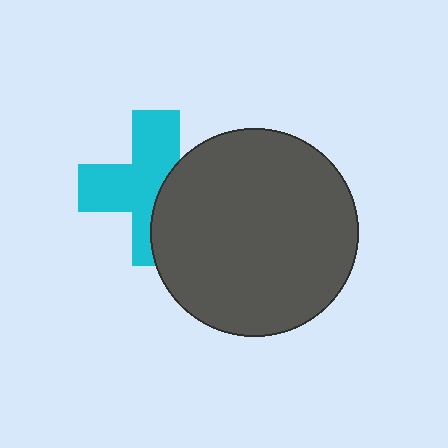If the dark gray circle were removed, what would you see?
You would see the complete cyan cross.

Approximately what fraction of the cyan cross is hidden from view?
Roughly 39% of the cyan cross is hidden behind the dark gray circle.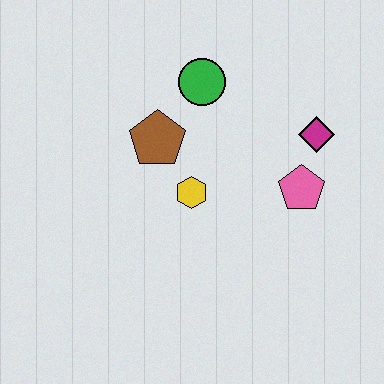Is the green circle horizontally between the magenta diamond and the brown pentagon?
Yes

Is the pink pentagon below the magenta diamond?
Yes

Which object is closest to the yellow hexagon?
The brown pentagon is closest to the yellow hexagon.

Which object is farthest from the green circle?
The pink pentagon is farthest from the green circle.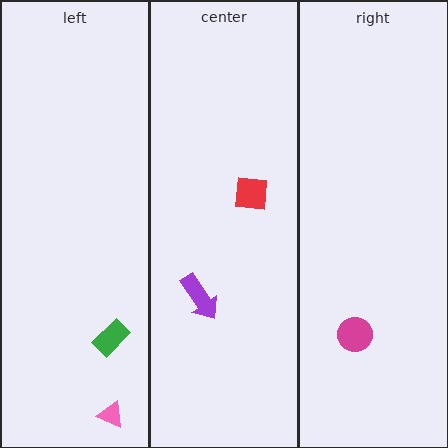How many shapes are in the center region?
2.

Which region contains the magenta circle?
The right region.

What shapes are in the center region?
The purple arrow, the red square.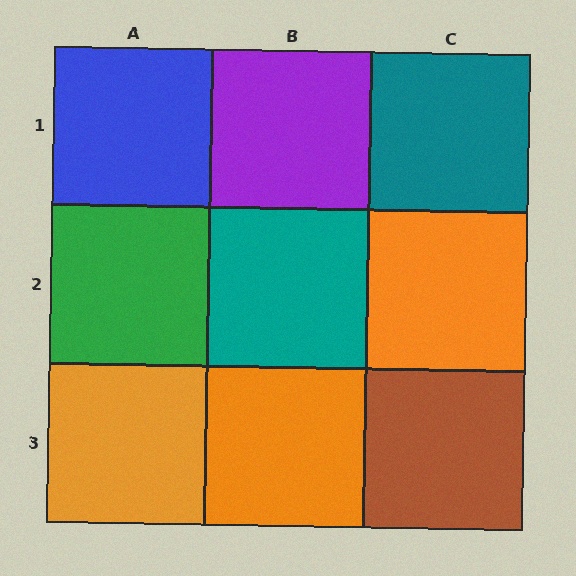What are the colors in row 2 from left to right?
Green, teal, orange.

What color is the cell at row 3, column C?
Brown.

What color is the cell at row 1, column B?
Purple.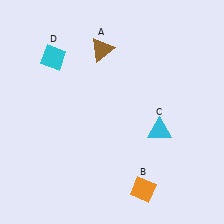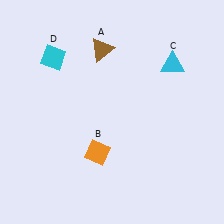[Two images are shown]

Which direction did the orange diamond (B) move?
The orange diamond (B) moved left.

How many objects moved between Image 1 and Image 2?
2 objects moved between the two images.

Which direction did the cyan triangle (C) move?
The cyan triangle (C) moved up.